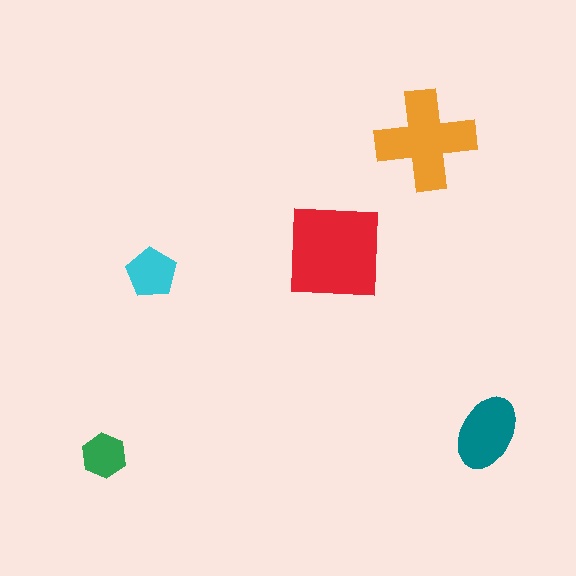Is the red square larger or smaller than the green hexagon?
Larger.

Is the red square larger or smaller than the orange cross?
Larger.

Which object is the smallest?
The green hexagon.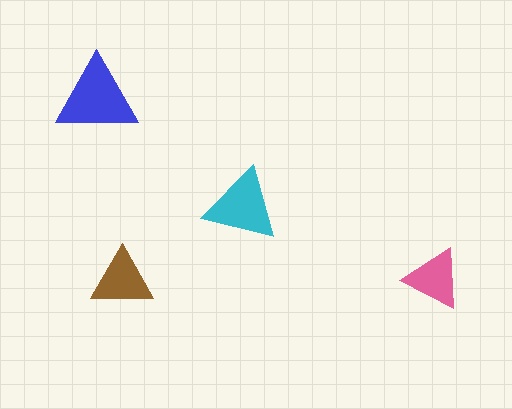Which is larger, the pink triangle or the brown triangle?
The brown one.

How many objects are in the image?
There are 4 objects in the image.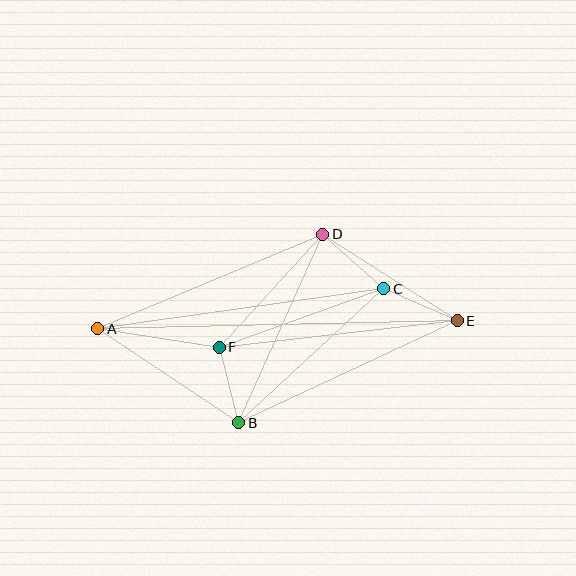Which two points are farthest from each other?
Points A and E are farthest from each other.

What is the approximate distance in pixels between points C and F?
The distance between C and F is approximately 175 pixels.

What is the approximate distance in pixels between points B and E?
The distance between B and E is approximately 241 pixels.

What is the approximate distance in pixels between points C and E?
The distance between C and E is approximately 80 pixels.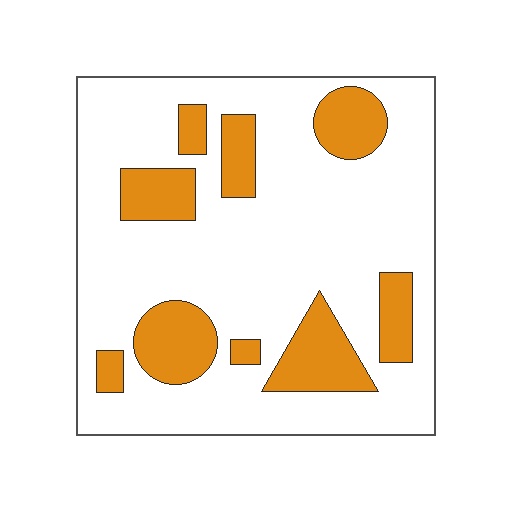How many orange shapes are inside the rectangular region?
9.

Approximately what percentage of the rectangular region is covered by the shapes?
Approximately 25%.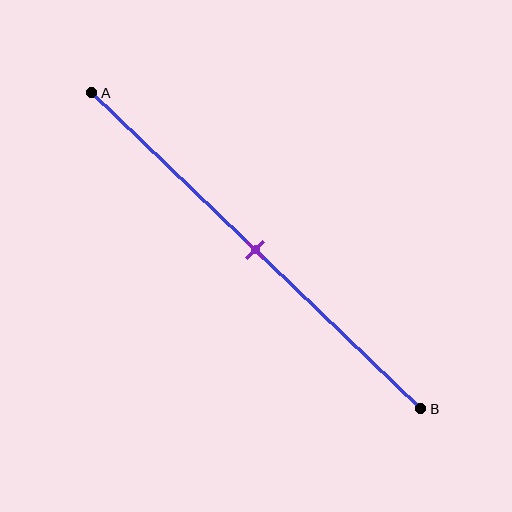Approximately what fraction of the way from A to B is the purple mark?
The purple mark is approximately 50% of the way from A to B.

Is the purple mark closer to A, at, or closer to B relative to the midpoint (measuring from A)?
The purple mark is approximately at the midpoint of segment AB.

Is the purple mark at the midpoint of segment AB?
Yes, the mark is approximately at the midpoint.